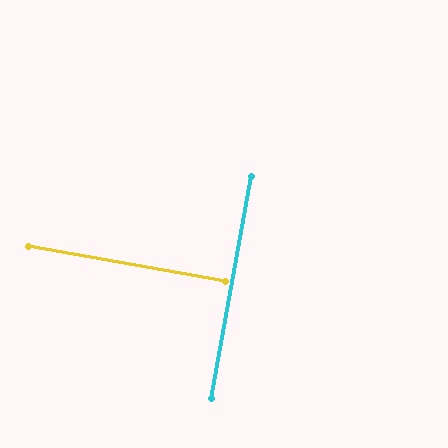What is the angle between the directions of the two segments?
Approximately 90 degrees.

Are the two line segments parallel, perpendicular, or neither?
Perpendicular — they meet at approximately 90°.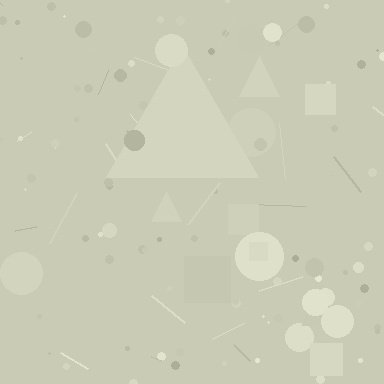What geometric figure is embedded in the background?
A triangle is embedded in the background.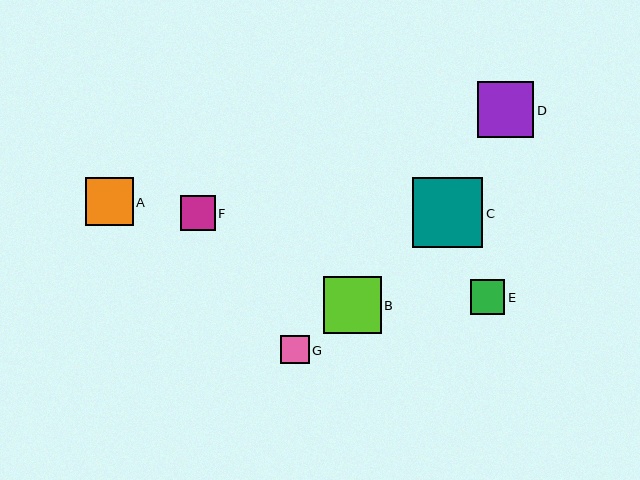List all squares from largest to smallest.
From largest to smallest: C, B, D, A, E, F, G.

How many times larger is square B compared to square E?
Square B is approximately 1.6 times the size of square E.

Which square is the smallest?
Square G is the smallest with a size of approximately 28 pixels.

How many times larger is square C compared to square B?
Square C is approximately 1.2 times the size of square B.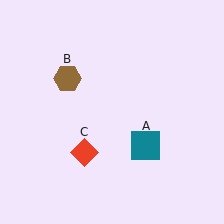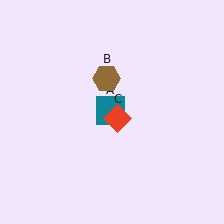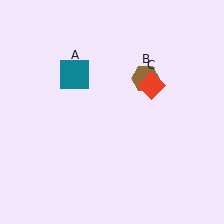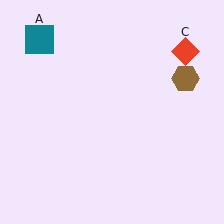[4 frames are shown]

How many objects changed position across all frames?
3 objects changed position: teal square (object A), brown hexagon (object B), red diamond (object C).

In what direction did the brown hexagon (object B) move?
The brown hexagon (object B) moved right.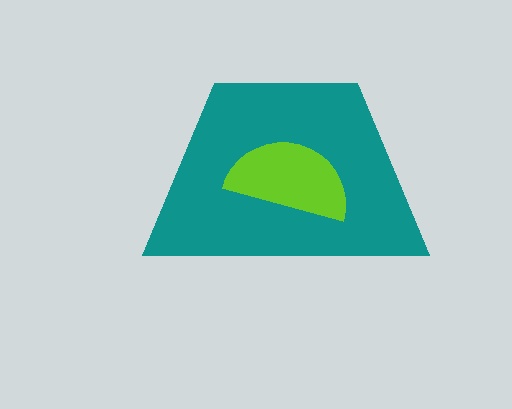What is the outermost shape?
The teal trapezoid.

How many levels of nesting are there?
2.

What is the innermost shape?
The lime semicircle.